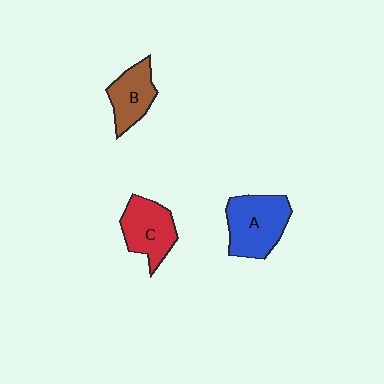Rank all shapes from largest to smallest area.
From largest to smallest: A (blue), C (red), B (brown).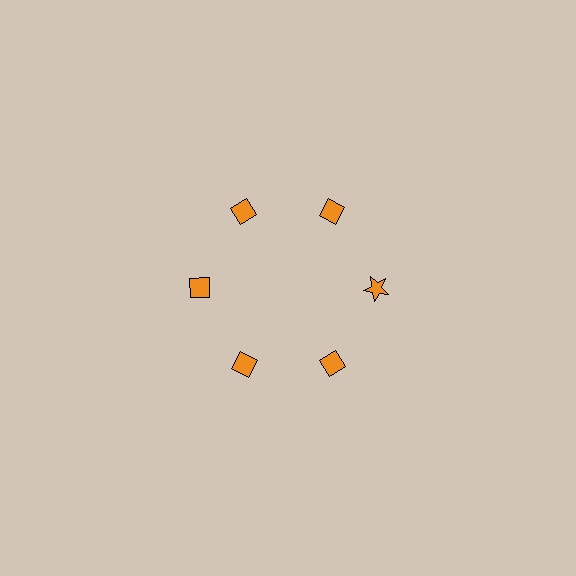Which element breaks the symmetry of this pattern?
The orange star at roughly the 3 o'clock position breaks the symmetry. All other shapes are orange diamonds.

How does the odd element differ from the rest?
It has a different shape: star instead of diamond.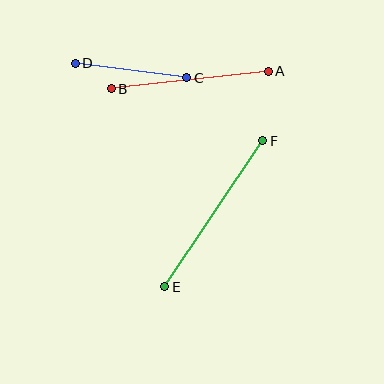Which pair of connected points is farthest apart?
Points E and F are farthest apart.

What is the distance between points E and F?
The distance is approximately 176 pixels.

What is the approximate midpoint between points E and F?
The midpoint is at approximately (214, 214) pixels.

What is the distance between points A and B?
The distance is approximately 158 pixels.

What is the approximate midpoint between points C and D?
The midpoint is at approximately (131, 70) pixels.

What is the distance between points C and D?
The distance is approximately 113 pixels.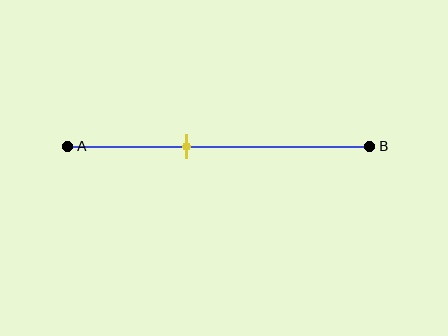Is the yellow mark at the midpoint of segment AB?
No, the mark is at about 40% from A, not at the 50% midpoint.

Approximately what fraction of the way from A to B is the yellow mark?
The yellow mark is approximately 40% of the way from A to B.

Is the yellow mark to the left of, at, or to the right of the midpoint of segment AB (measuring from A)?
The yellow mark is to the left of the midpoint of segment AB.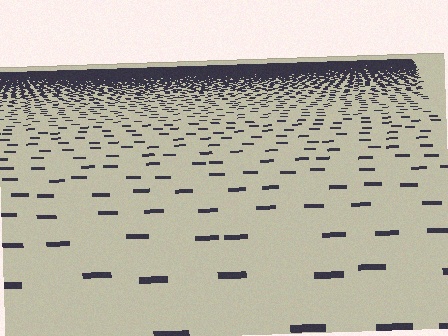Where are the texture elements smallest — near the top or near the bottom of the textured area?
Near the top.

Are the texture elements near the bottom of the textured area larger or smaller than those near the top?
Larger. Near the bottom, elements are closer to the viewer and appear at a bigger on-screen size.